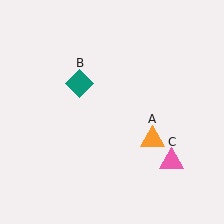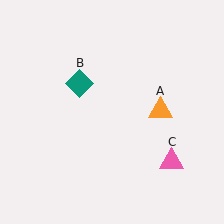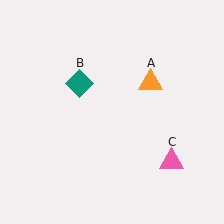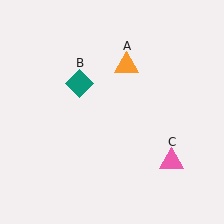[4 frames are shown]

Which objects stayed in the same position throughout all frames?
Teal diamond (object B) and pink triangle (object C) remained stationary.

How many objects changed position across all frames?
1 object changed position: orange triangle (object A).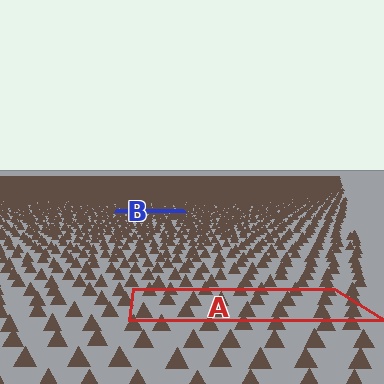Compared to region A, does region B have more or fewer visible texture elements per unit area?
Region B has more texture elements per unit area — they are packed more densely because it is farther away.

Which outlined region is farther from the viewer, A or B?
Region B is farther from the viewer — the texture elements inside it appear smaller and more densely packed.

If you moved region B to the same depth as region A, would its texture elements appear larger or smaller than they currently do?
They would appear larger. At a closer depth, the same texture elements are projected at a bigger on-screen size.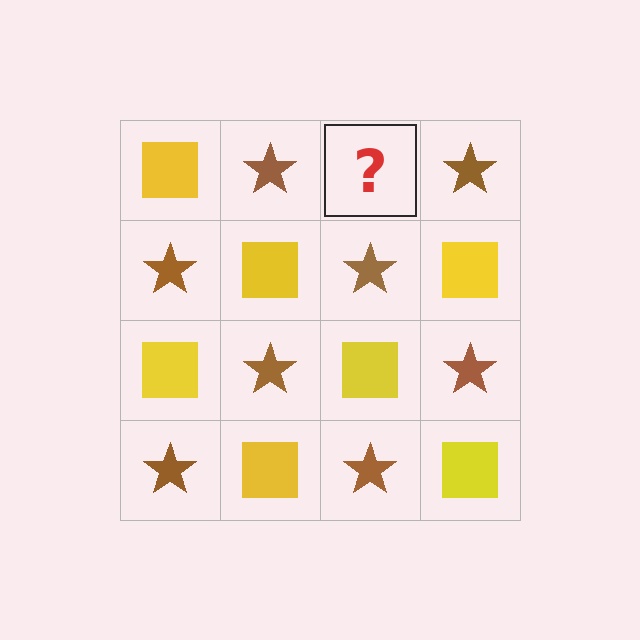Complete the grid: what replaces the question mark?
The question mark should be replaced with a yellow square.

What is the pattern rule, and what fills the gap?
The rule is that it alternates yellow square and brown star in a checkerboard pattern. The gap should be filled with a yellow square.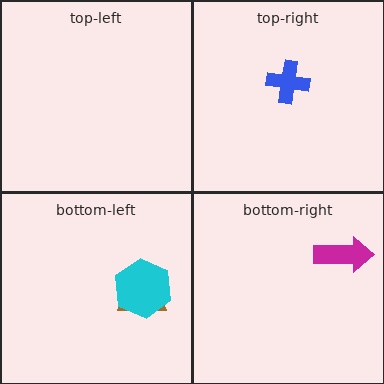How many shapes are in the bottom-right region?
1.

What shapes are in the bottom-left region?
The brown trapezoid, the cyan hexagon.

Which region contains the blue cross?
The top-right region.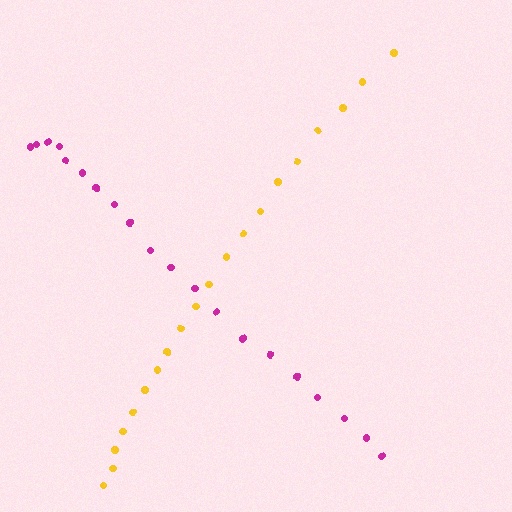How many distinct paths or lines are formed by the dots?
There are 2 distinct paths.